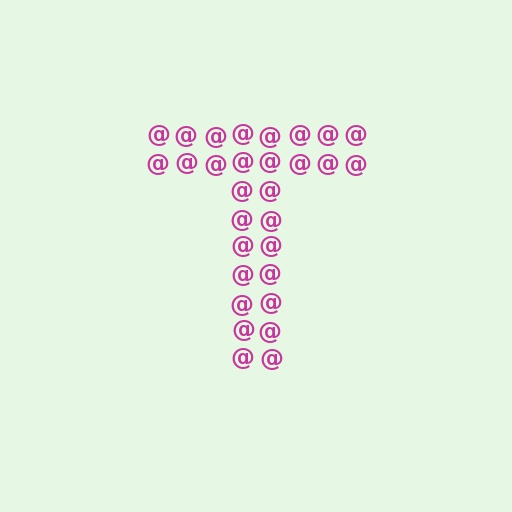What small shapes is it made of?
It is made of small at signs.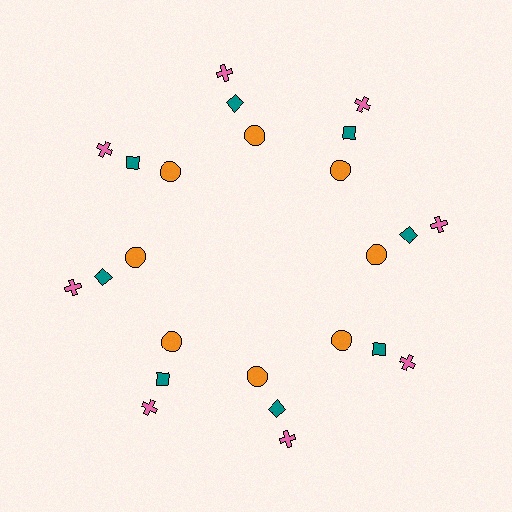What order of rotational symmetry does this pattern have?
This pattern has 8-fold rotational symmetry.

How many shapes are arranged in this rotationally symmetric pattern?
There are 24 shapes, arranged in 8 groups of 3.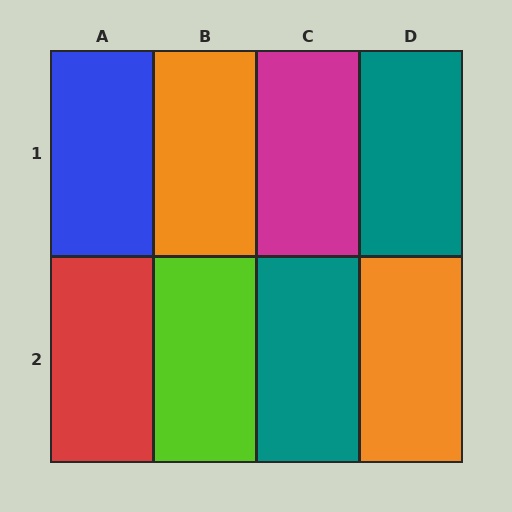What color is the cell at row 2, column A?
Red.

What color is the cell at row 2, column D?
Orange.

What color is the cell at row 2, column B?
Lime.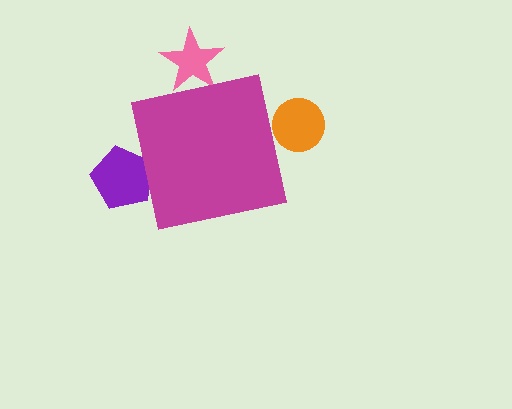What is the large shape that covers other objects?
A magenta square.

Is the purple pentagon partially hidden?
Yes, the purple pentagon is partially hidden behind the magenta square.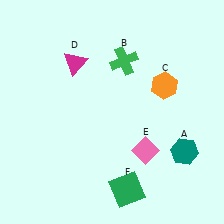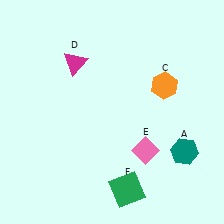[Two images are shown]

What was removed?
The green cross (B) was removed in Image 2.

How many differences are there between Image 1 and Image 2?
There is 1 difference between the two images.